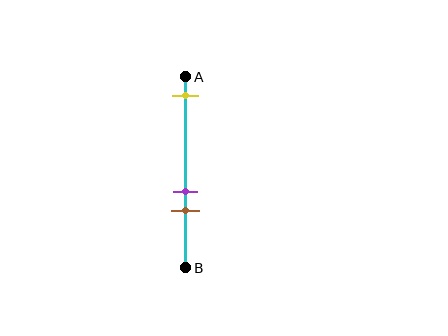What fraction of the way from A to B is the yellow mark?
The yellow mark is approximately 10% (0.1) of the way from A to B.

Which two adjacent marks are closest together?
The purple and brown marks are the closest adjacent pair.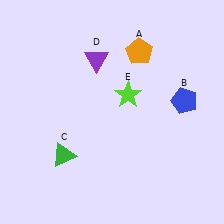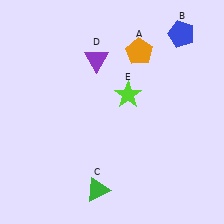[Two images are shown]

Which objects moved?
The objects that moved are: the blue pentagon (B), the green triangle (C).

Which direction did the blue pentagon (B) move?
The blue pentagon (B) moved up.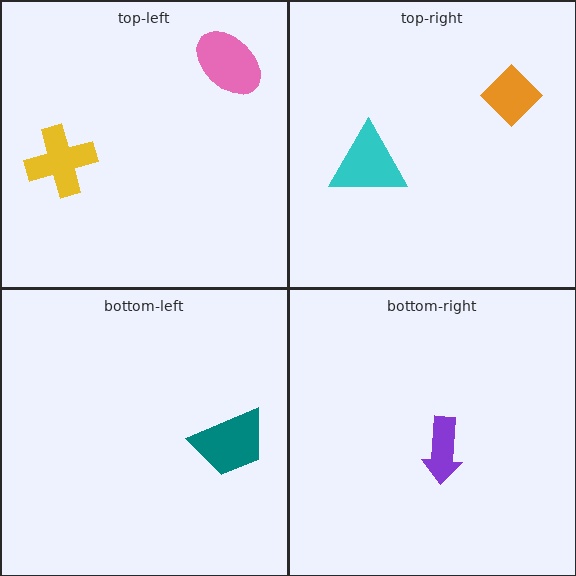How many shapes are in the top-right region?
2.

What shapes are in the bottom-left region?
The teal trapezoid.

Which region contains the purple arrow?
The bottom-right region.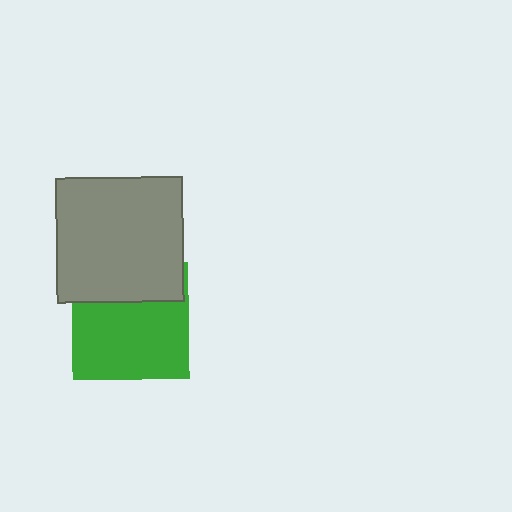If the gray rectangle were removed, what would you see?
You would see the complete green square.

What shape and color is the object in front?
The object in front is a gray rectangle.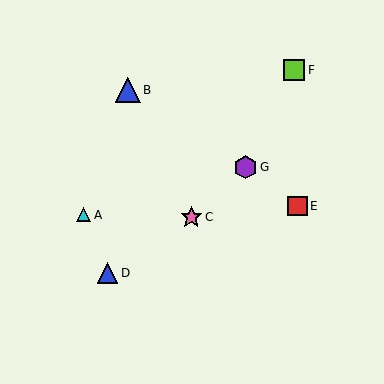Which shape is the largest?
The blue triangle (labeled B) is the largest.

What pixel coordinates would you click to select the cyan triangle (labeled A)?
Click at (84, 215) to select the cyan triangle A.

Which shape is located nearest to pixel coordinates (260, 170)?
The purple hexagon (labeled G) at (246, 167) is nearest to that location.